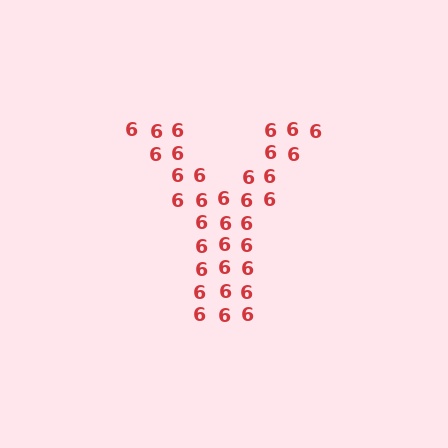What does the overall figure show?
The overall figure shows the letter Y.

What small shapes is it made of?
It is made of small digit 6's.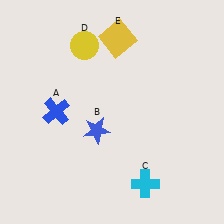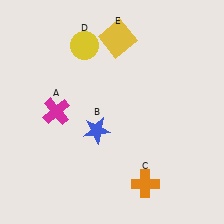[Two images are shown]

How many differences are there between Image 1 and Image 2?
There are 2 differences between the two images.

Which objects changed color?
A changed from blue to magenta. C changed from cyan to orange.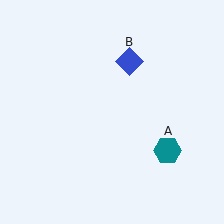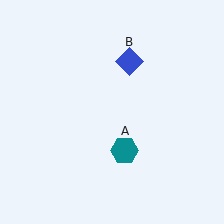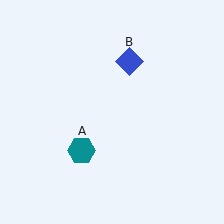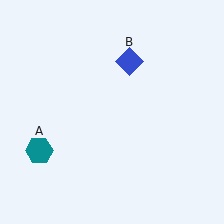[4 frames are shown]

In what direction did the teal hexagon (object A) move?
The teal hexagon (object A) moved left.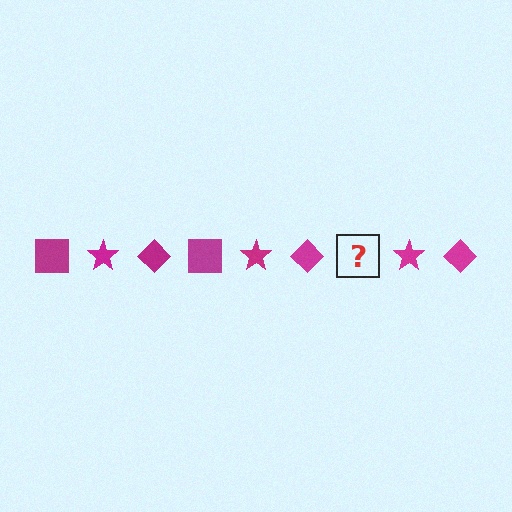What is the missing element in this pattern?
The missing element is a magenta square.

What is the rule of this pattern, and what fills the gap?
The rule is that the pattern cycles through square, star, diamond shapes in magenta. The gap should be filled with a magenta square.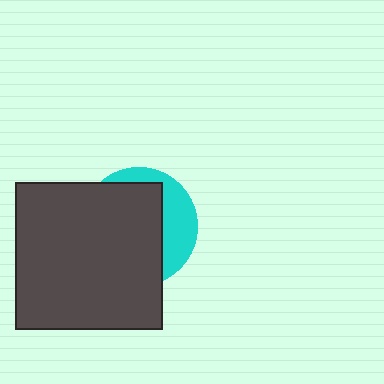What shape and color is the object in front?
The object in front is a dark gray square.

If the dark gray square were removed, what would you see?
You would see the complete cyan circle.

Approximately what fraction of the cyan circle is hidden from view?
Roughly 69% of the cyan circle is hidden behind the dark gray square.